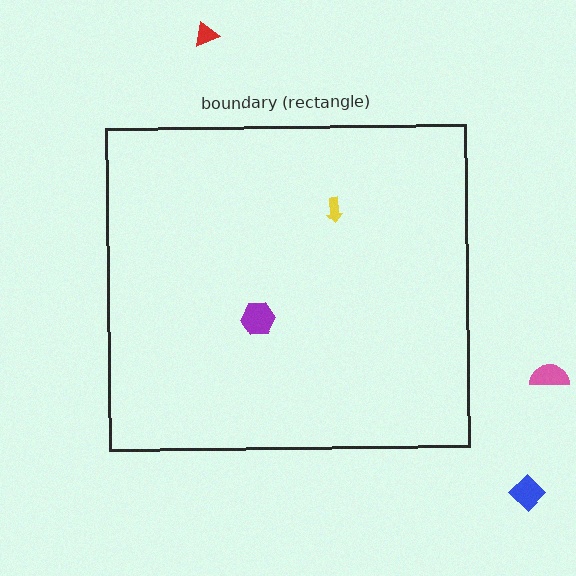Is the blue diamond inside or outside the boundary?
Outside.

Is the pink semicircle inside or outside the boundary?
Outside.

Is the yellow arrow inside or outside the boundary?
Inside.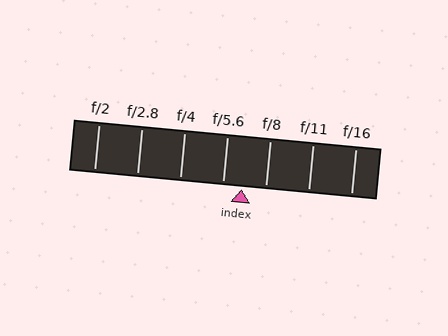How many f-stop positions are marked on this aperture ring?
There are 7 f-stop positions marked.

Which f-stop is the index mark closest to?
The index mark is closest to f/5.6.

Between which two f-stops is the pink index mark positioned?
The index mark is between f/5.6 and f/8.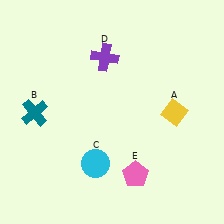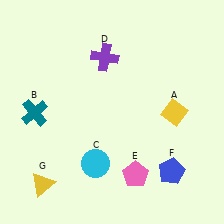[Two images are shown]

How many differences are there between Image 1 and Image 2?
There are 2 differences between the two images.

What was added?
A blue pentagon (F), a yellow triangle (G) were added in Image 2.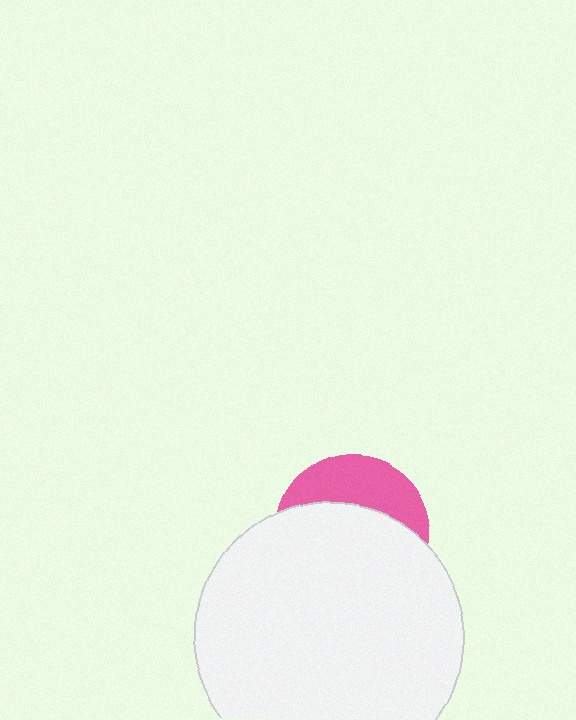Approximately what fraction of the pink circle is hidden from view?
Roughly 66% of the pink circle is hidden behind the white circle.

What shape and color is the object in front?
The object in front is a white circle.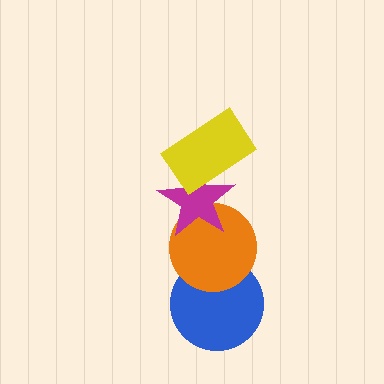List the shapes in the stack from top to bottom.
From top to bottom: the yellow rectangle, the magenta star, the orange circle, the blue circle.